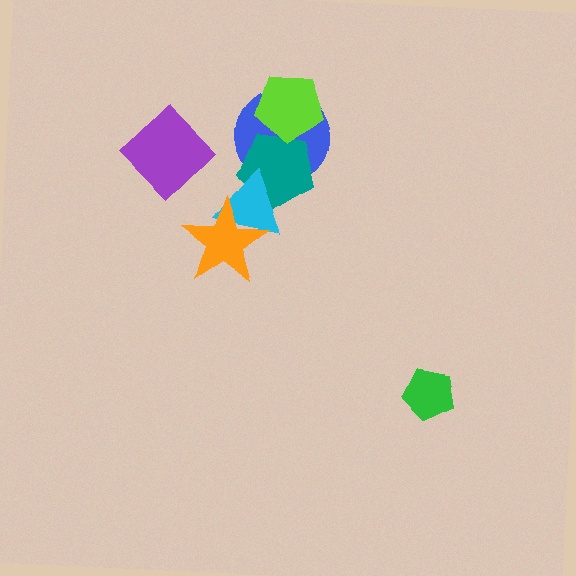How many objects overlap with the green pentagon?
0 objects overlap with the green pentagon.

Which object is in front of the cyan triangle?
The orange star is in front of the cyan triangle.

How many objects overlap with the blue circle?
3 objects overlap with the blue circle.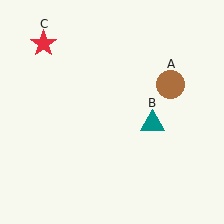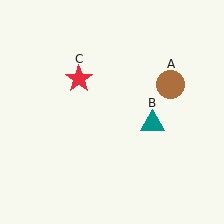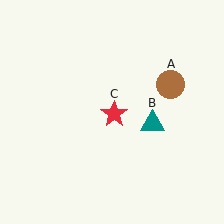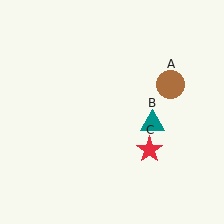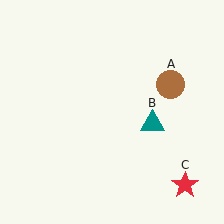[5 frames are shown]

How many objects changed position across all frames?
1 object changed position: red star (object C).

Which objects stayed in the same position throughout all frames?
Brown circle (object A) and teal triangle (object B) remained stationary.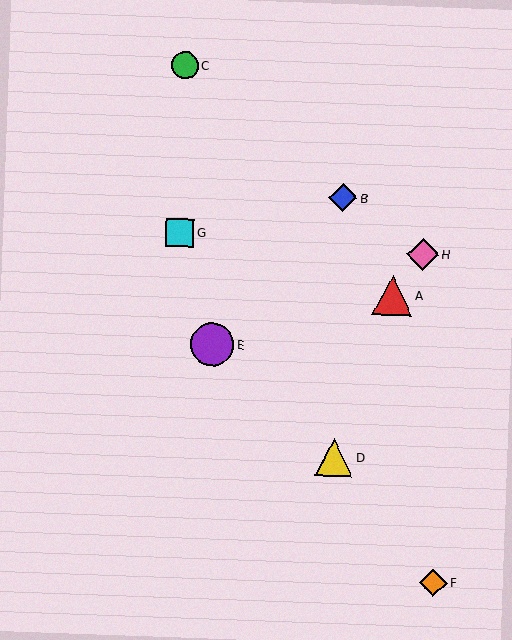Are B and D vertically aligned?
Yes, both are at x≈343.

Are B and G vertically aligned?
No, B is at x≈343 and G is at x≈180.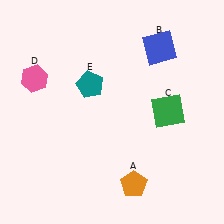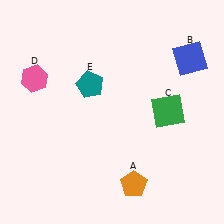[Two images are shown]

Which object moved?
The blue square (B) moved right.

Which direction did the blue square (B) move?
The blue square (B) moved right.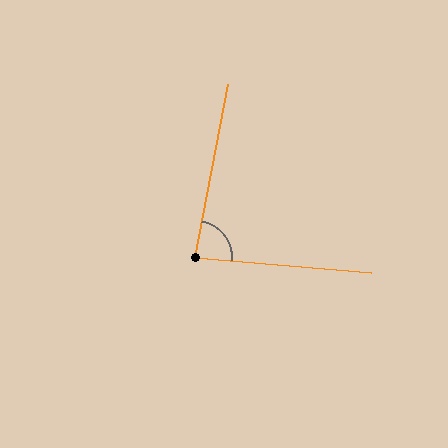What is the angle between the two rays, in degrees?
Approximately 84 degrees.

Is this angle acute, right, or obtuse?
It is acute.